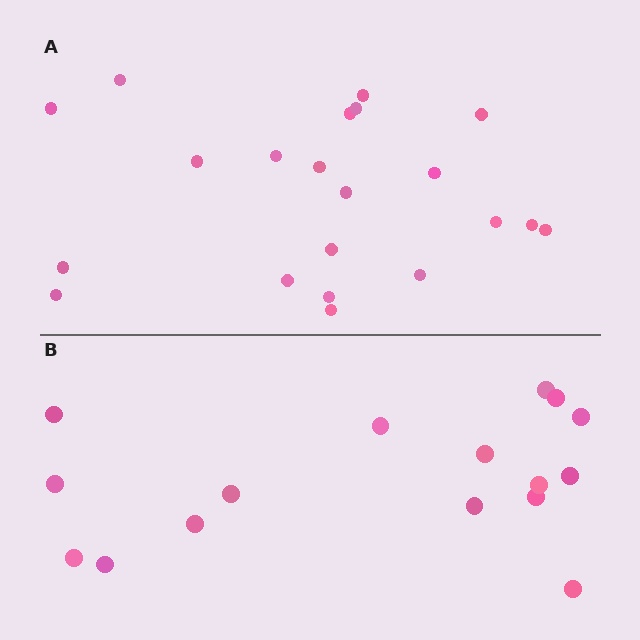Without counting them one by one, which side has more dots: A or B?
Region A (the top region) has more dots.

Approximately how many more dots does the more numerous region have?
Region A has about 5 more dots than region B.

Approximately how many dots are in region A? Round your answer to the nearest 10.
About 20 dots. (The exact count is 21, which rounds to 20.)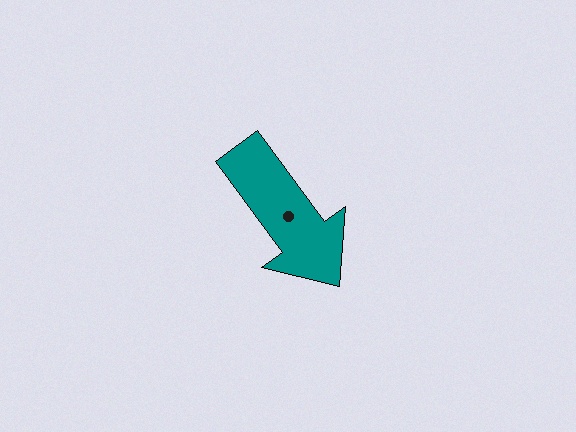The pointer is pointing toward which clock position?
Roughly 5 o'clock.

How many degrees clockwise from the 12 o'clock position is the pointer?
Approximately 144 degrees.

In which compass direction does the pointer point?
Southeast.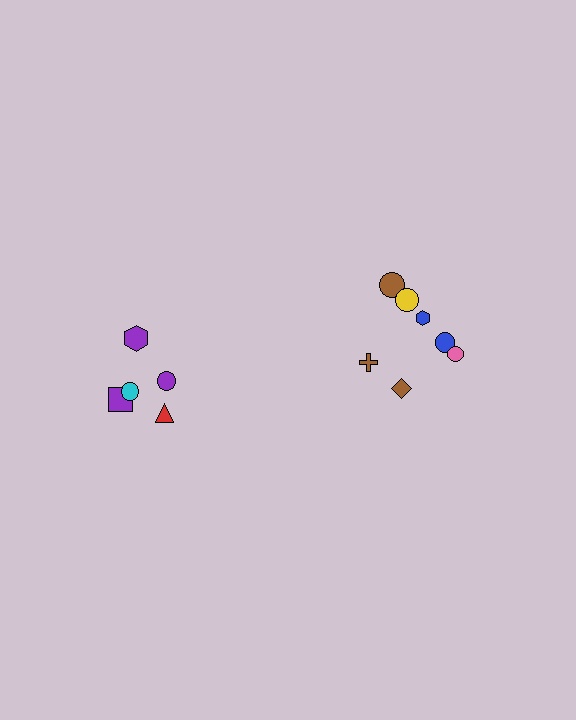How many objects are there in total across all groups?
There are 12 objects.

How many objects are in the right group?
There are 7 objects.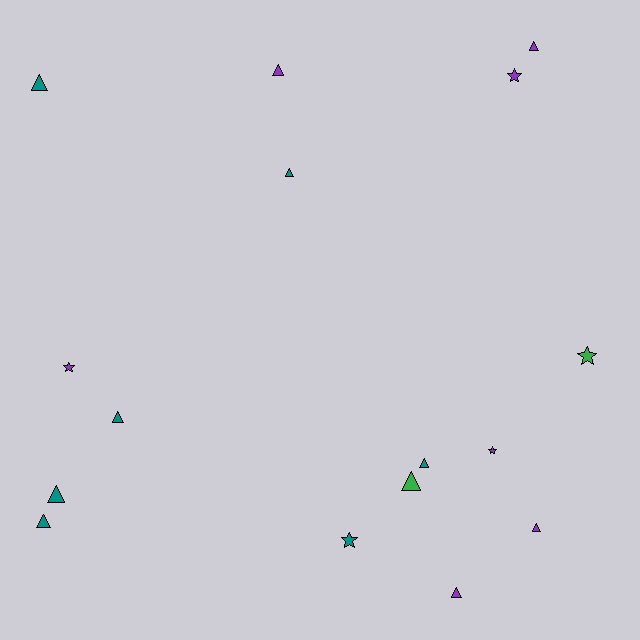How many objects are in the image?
There are 16 objects.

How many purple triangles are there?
There are 4 purple triangles.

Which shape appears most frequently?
Triangle, with 11 objects.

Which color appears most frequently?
Teal, with 7 objects.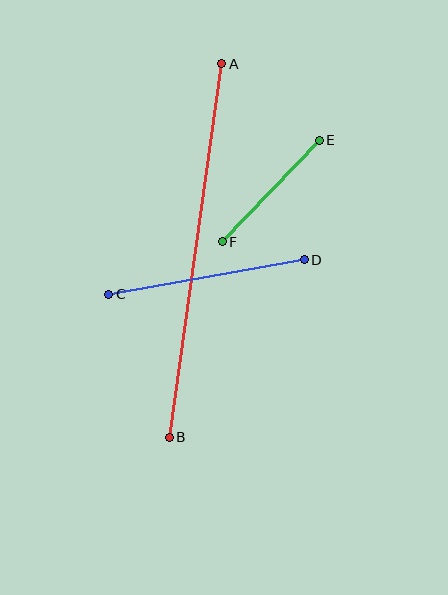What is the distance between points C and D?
The distance is approximately 198 pixels.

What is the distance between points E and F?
The distance is approximately 140 pixels.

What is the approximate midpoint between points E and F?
The midpoint is at approximately (271, 191) pixels.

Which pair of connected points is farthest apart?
Points A and B are farthest apart.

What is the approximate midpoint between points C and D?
The midpoint is at approximately (207, 277) pixels.